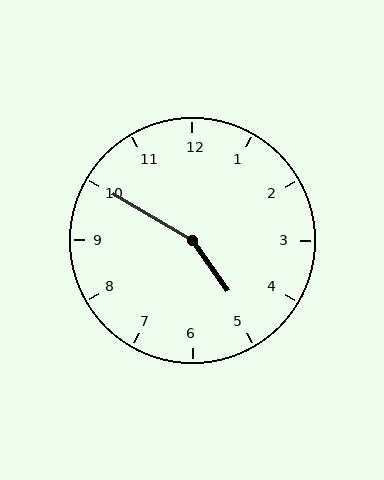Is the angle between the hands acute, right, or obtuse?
It is obtuse.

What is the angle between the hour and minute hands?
Approximately 155 degrees.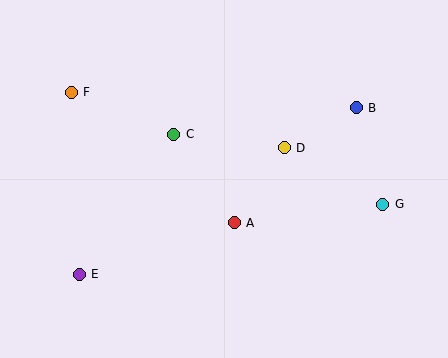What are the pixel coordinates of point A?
Point A is at (234, 223).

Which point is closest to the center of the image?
Point A at (234, 223) is closest to the center.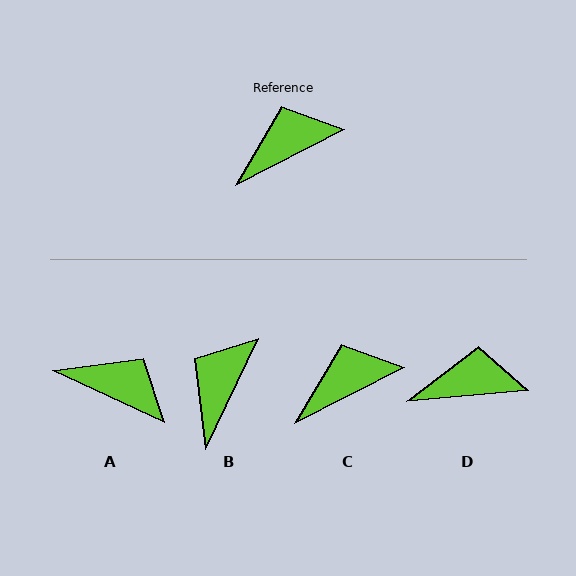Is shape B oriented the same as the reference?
No, it is off by about 37 degrees.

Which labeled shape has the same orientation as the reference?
C.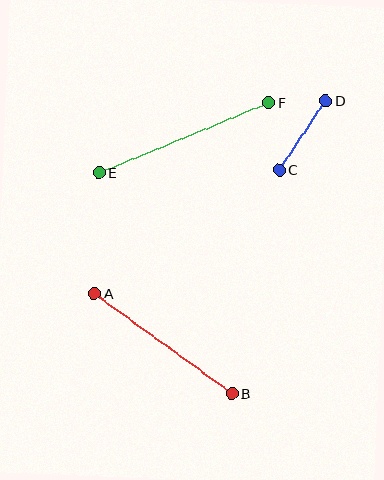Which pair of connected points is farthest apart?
Points E and F are farthest apart.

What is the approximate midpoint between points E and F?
The midpoint is at approximately (184, 137) pixels.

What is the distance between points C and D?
The distance is approximately 83 pixels.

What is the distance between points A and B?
The distance is approximately 170 pixels.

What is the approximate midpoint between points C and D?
The midpoint is at approximately (302, 135) pixels.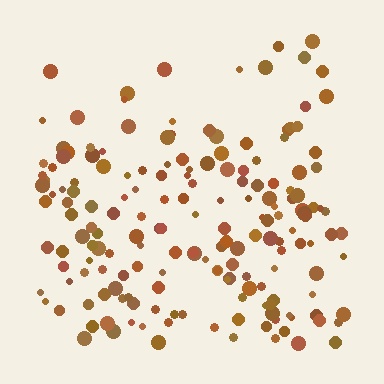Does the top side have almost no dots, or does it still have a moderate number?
Still a moderate number, just noticeably fewer than the bottom.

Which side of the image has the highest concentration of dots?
The bottom.